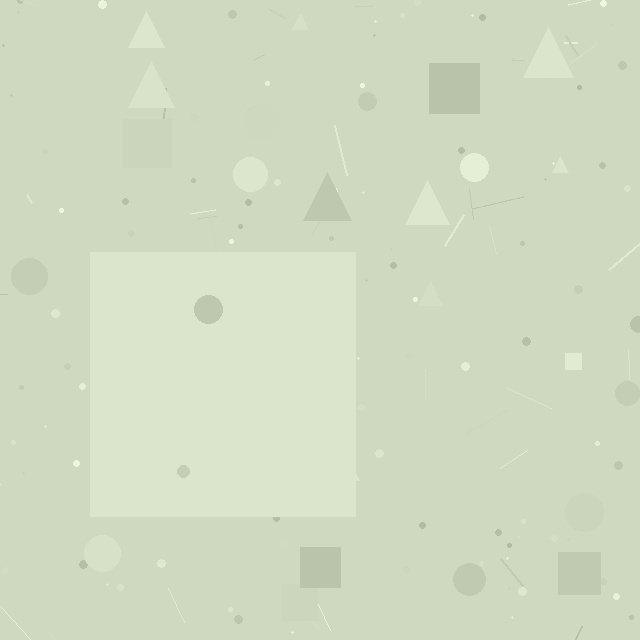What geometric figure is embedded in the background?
A square is embedded in the background.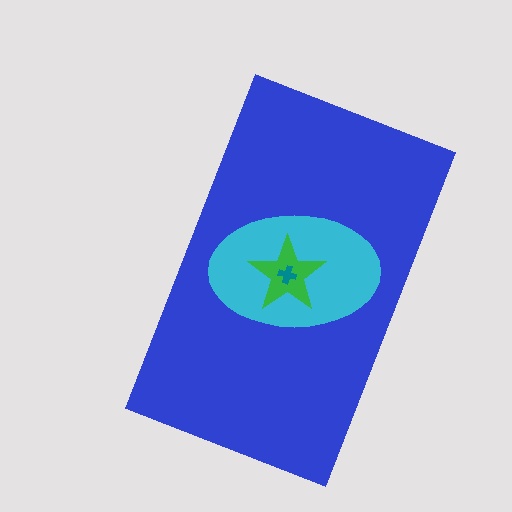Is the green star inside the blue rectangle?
Yes.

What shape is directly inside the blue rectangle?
The cyan ellipse.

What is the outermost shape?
The blue rectangle.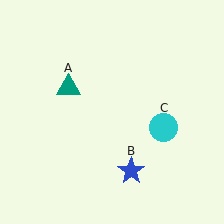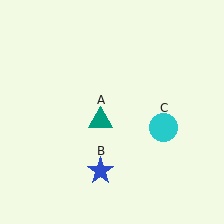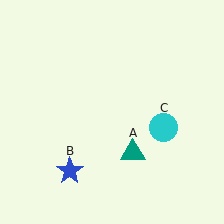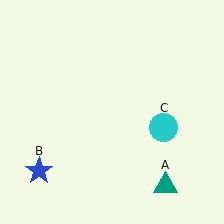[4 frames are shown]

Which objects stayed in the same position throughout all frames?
Cyan circle (object C) remained stationary.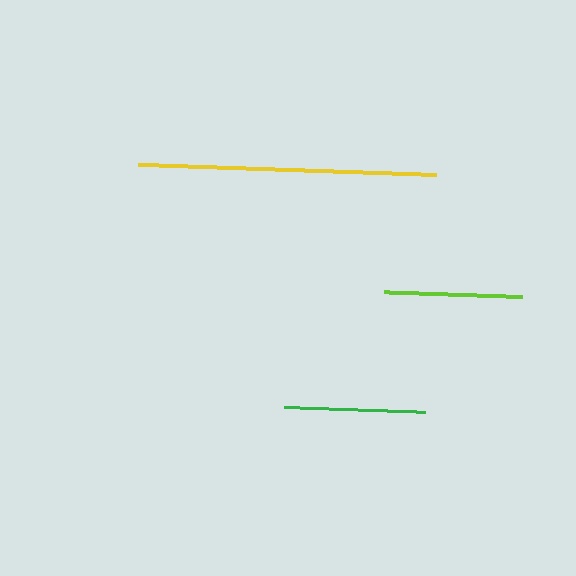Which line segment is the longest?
The yellow line is the longest at approximately 297 pixels.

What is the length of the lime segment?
The lime segment is approximately 138 pixels long.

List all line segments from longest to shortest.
From longest to shortest: yellow, green, lime.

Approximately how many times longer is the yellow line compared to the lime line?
The yellow line is approximately 2.1 times the length of the lime line.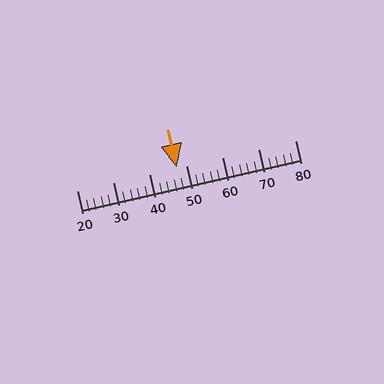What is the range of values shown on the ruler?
The ruler shows values from 20 to 80.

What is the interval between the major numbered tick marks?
The major tick marks are spaced 10 units apart.